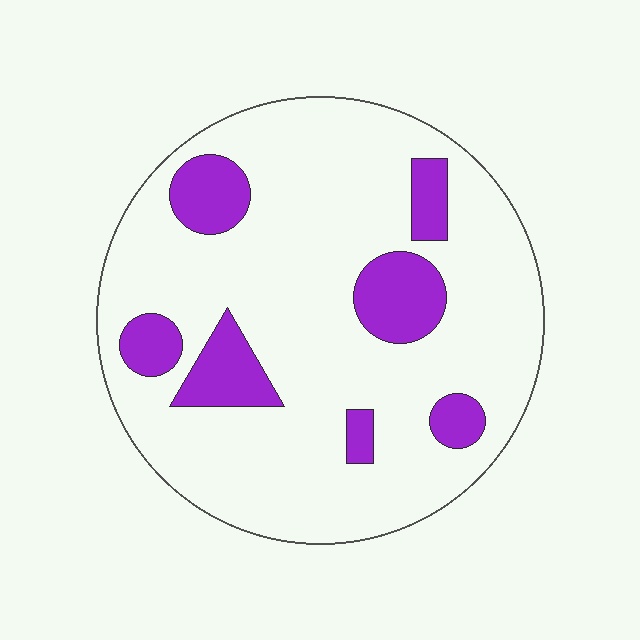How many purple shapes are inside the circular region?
7.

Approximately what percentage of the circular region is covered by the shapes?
Approximately 20%.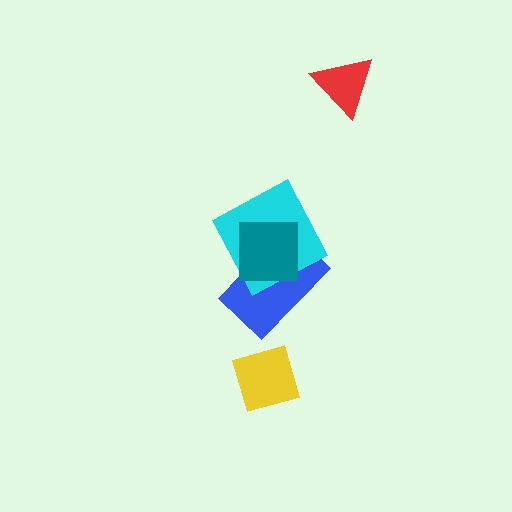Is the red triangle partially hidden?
No, no other shape covers it.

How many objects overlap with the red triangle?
0 objects overlap with the red triangle.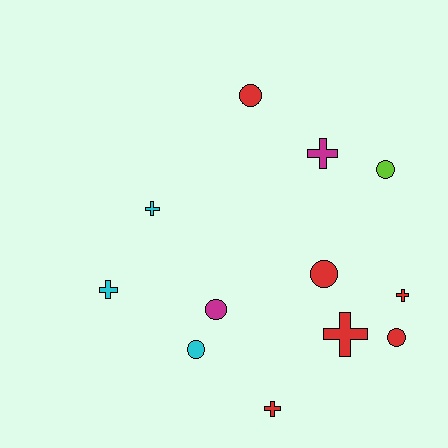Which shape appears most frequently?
Circle, with 6 objects.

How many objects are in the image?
There are 12 objects.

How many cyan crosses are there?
There are 2 cyan crosses.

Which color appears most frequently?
Red, with 6 objects.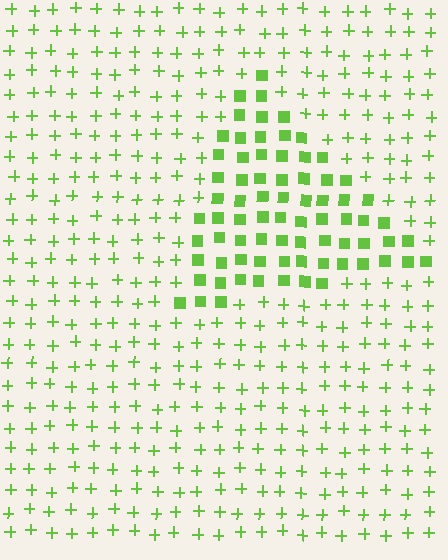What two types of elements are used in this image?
The image uses squares inside the triangle region and plus signs outside it.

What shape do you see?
I see a triangle.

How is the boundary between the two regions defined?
The boundary is defined by a change in element shape: squares inside vs. plus signs outside. All elements share the same color and spacing.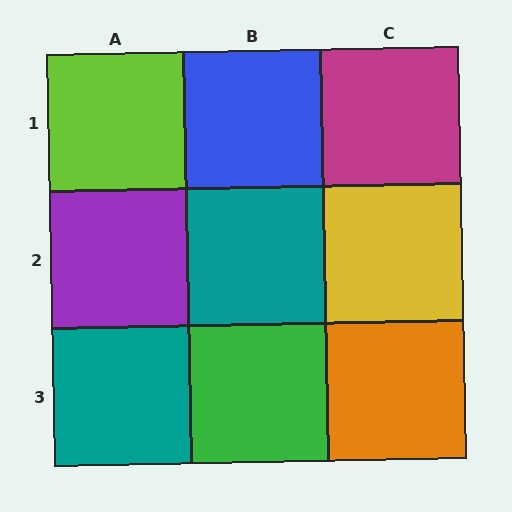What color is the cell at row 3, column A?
Teal.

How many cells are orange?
1 cell is orange.